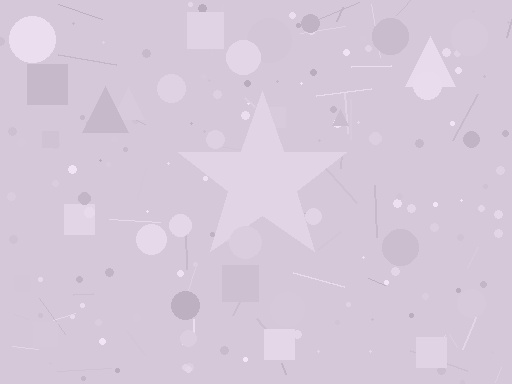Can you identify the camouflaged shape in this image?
The camouflaged shape is a star.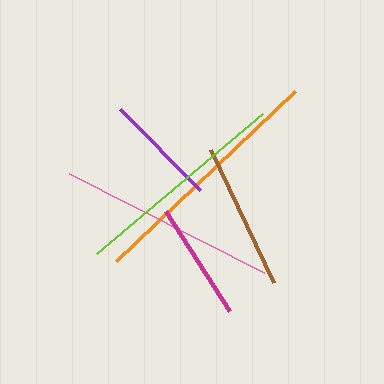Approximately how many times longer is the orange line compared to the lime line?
The orange line is approximately 1.1 times the length of the lime line.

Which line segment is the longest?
The orange line is the longest at approximately 247 pixels.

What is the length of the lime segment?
The lime segment is approximately 217 pixels long.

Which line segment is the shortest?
The purple line is the shortest at approximately 114 pixels.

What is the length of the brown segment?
The brown segment is approximately 147 pixels long.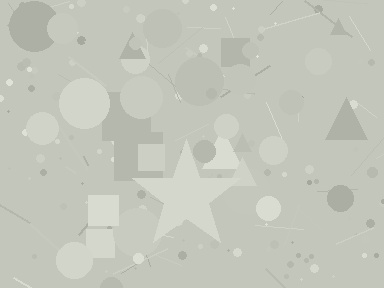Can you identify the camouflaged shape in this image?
The camouflaged shape is a star.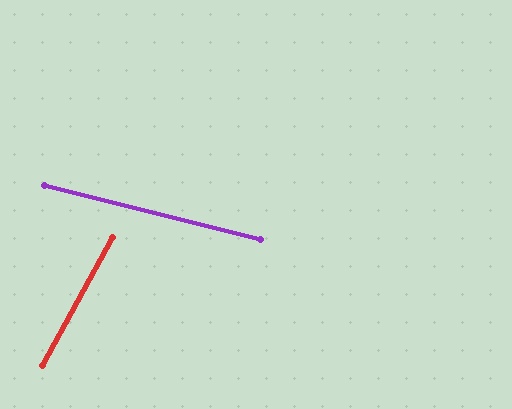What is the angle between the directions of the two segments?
Approximately 75 degrees.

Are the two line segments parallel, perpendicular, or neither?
Neither parallel nor perpendicular — they differ by about 75°.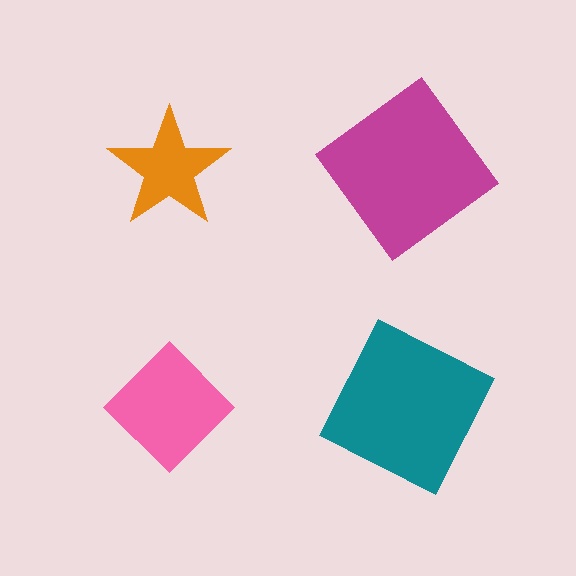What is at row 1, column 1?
An orange star.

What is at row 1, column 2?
A magenta diamond.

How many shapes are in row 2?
2 shapes.